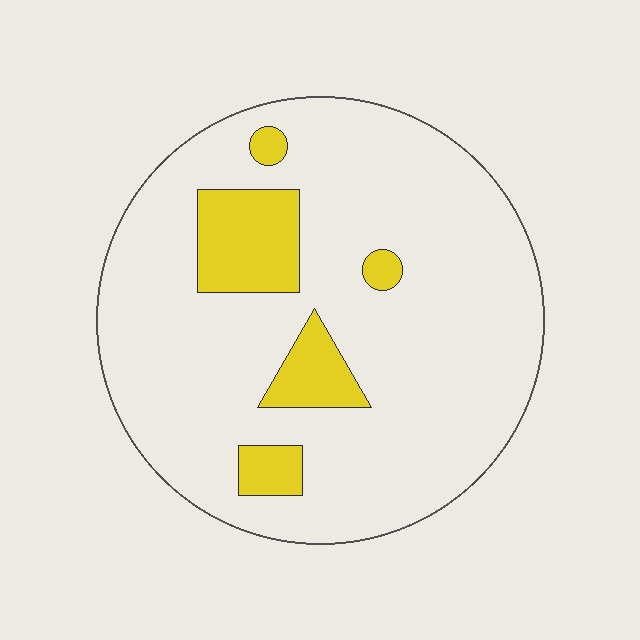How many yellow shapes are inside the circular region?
5.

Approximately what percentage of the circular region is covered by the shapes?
Approximately 15%.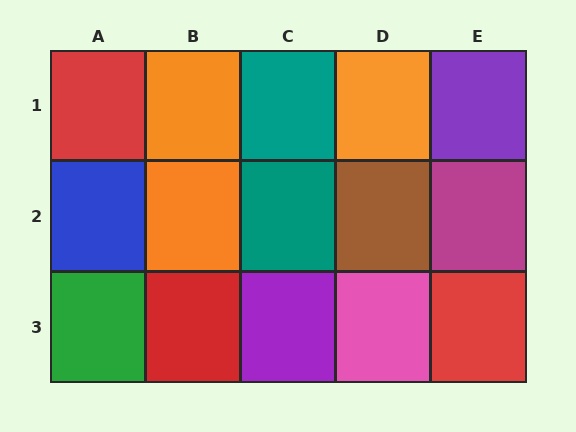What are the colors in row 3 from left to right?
Green, red, purple, pink, red.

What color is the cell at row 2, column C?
Teal.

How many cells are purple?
2 cells are purple.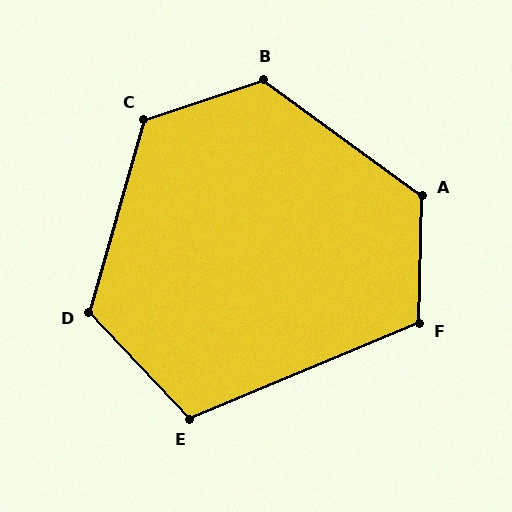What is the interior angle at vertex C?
Approximately 124 degrees (obtuse).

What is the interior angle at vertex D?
Approximately 121 degrees (obtuse).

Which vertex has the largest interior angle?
B, at approximately 125 degrees.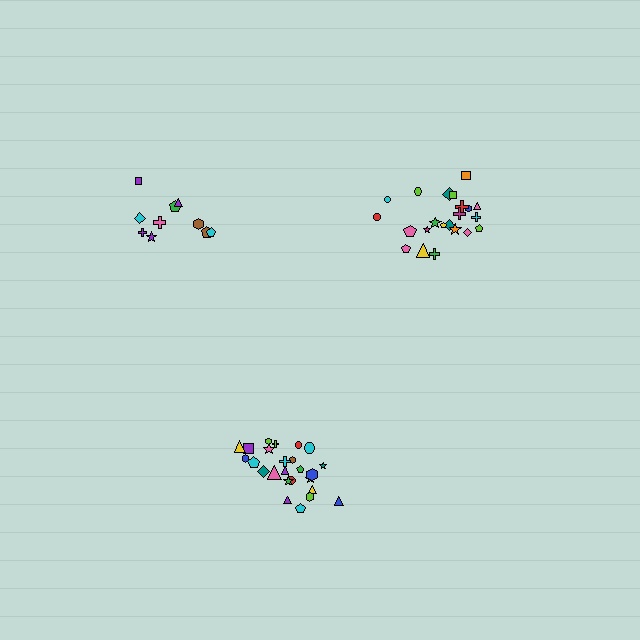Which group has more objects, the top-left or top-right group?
The top-right group.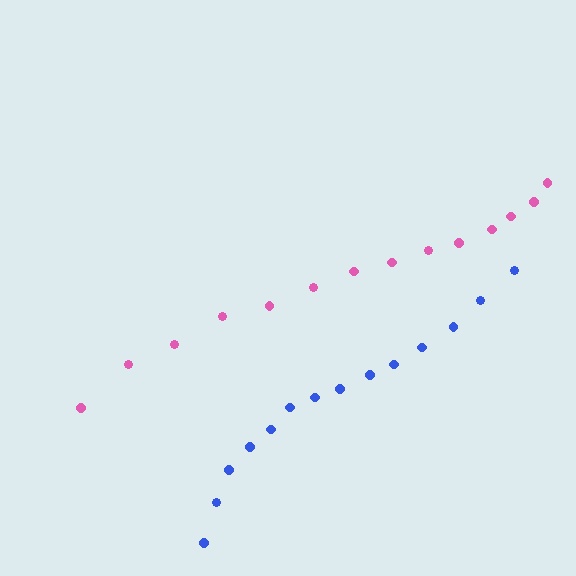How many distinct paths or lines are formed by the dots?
There are 2 distinct paths.